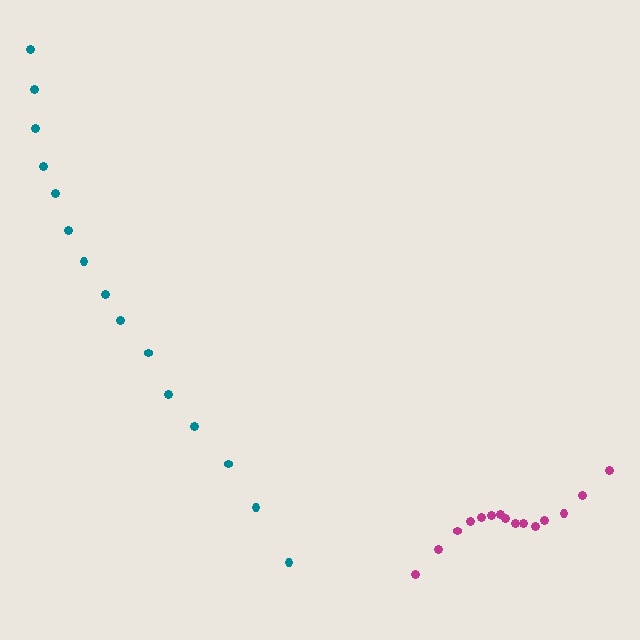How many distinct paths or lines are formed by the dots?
There are 2 distinct paths.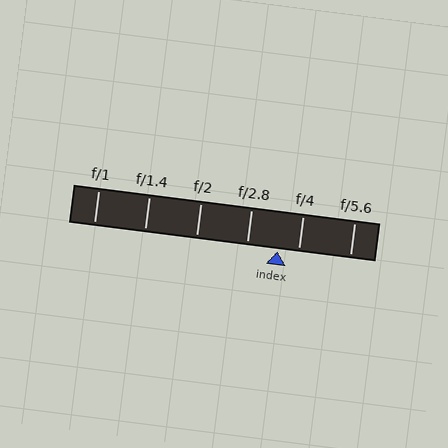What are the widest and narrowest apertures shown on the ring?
The widest aperture shown is f/1 and the narrowest is f/5.6.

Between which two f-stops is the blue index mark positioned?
The index mark is between f/2.8 and f/4.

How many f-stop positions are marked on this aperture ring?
There are 6 f-stop positions marked.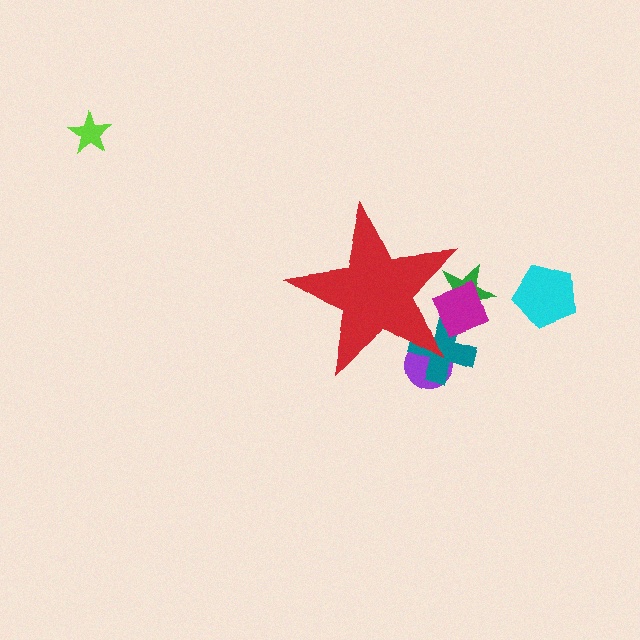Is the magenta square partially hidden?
Yes, the magenta square is partially hidden behind the red star.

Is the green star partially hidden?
Yes, the green star is partially hidden behind the red star.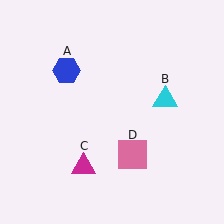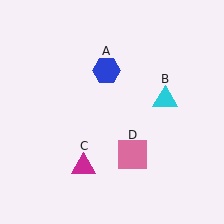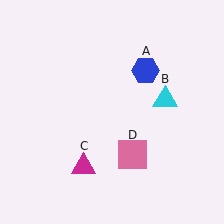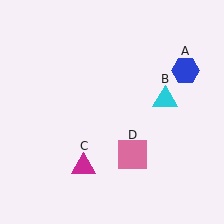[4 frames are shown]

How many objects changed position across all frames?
1 object changed position: blue hexagon (object A).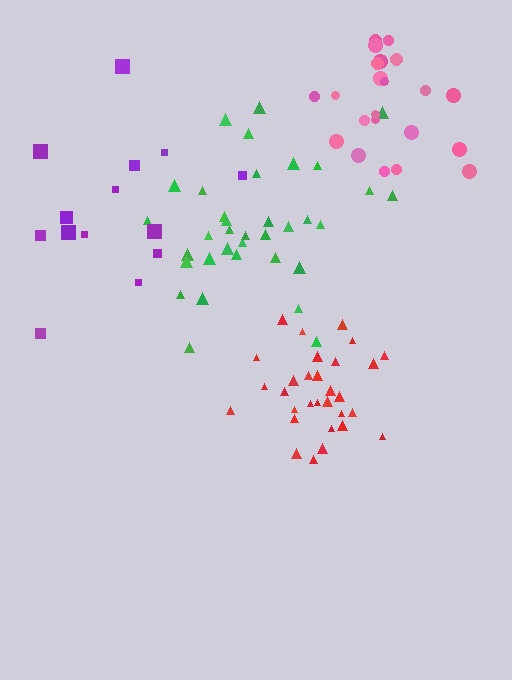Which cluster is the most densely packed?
Red.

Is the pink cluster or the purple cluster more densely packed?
Pink.